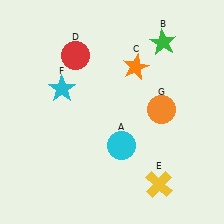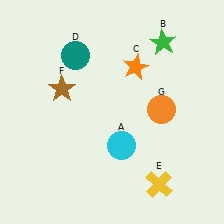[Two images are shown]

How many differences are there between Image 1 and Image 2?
There are 2 differences between the two images.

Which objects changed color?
D changed from red to teal. F changed from cyan to brown.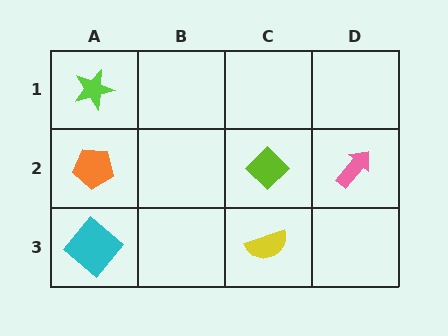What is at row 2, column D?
A pink arrow.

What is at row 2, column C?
A lime diamond.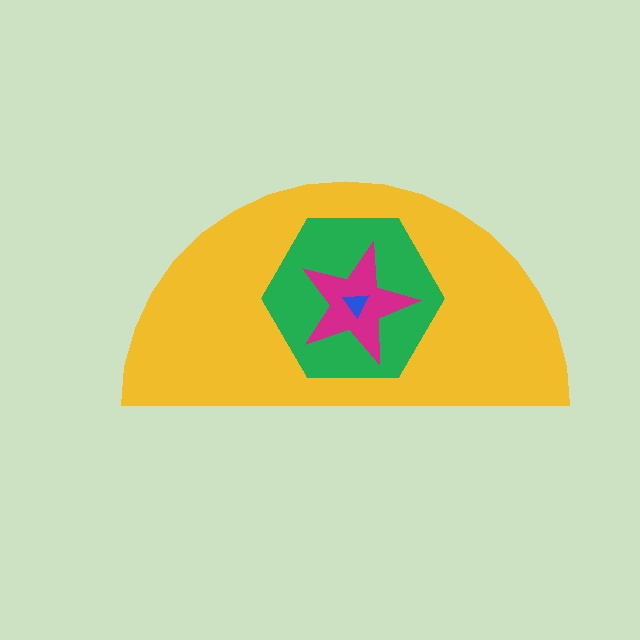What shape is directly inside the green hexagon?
The magenta star.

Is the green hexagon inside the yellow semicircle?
Yes.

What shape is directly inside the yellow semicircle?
The green hexagon.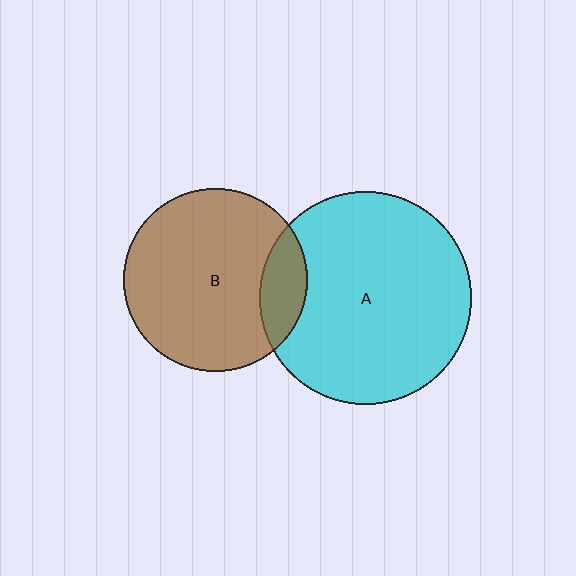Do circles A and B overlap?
Yes.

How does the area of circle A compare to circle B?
Approximately 1.3 times.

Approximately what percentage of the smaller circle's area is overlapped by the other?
Approximately 15%.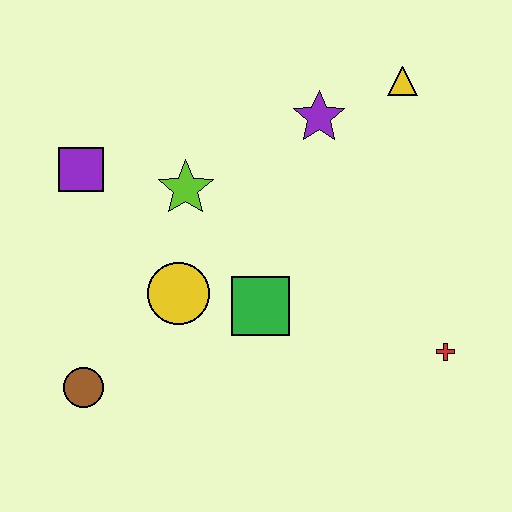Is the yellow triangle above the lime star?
Yes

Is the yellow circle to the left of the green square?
Yes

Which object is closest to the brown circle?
The yellow circle is closest to the brown circle.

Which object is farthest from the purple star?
The brown circle is farthest from the purple star.